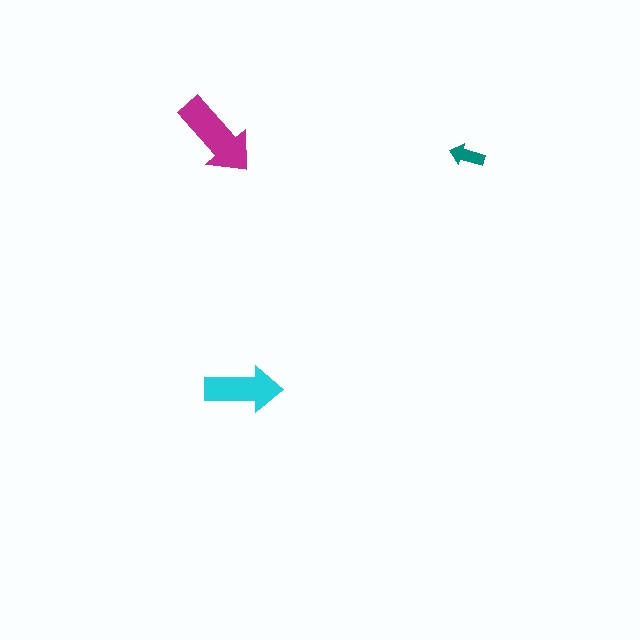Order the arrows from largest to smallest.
the magenta one, the cyan one, the teal one.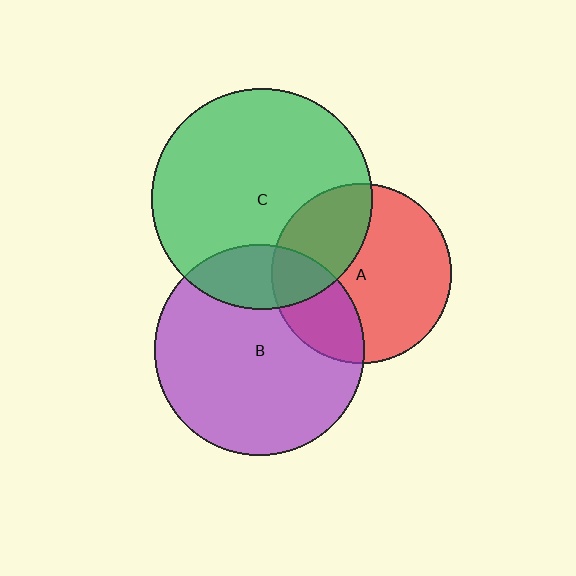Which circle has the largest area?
Circle C (green).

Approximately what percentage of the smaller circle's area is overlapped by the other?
Approximately 20%.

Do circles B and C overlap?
Yes.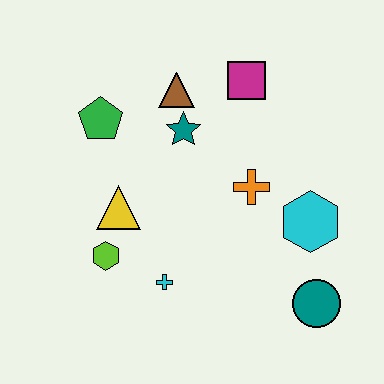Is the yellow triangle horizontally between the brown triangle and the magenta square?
No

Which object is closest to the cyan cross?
The lime hexagon is closest to the cyan cross.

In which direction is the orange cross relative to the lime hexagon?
The orange cross is to the right of the lime hexagon.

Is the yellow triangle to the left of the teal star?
Yes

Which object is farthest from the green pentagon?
The teal circle is farthest from the green pentagon.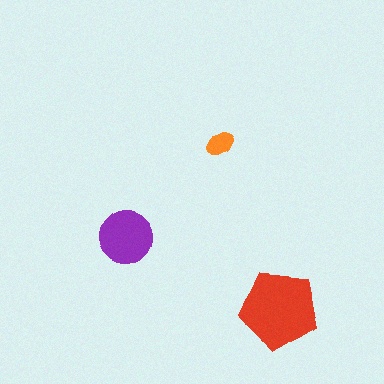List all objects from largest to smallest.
The red pentagon, the purple circle, the orange ellipse.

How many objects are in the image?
There are 3 objects in the image.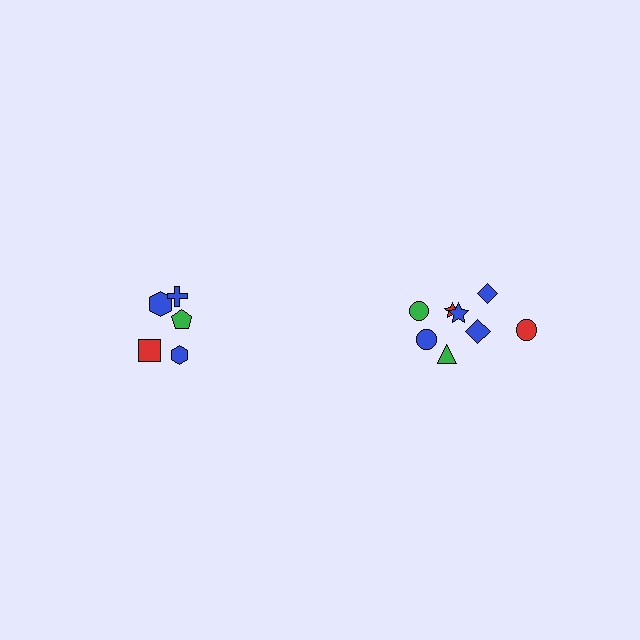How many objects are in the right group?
There are 8 objects.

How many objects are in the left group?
There are 5 objects.